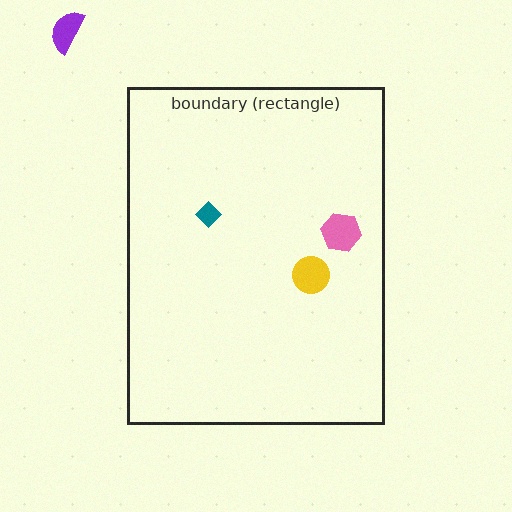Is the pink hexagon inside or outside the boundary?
Inside.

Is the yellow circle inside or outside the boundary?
Inside.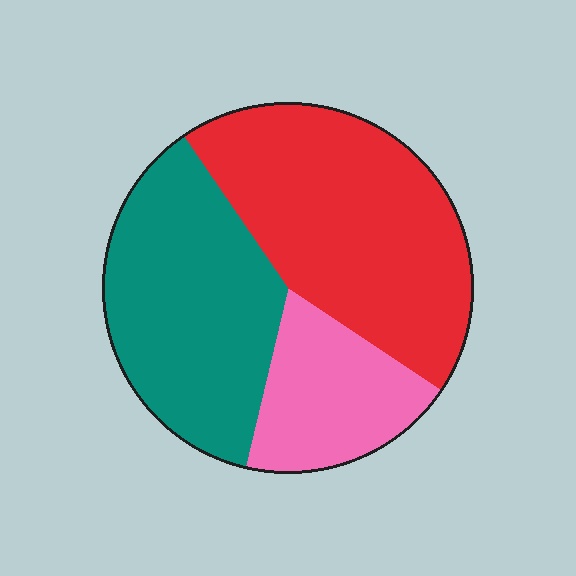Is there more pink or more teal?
Teal.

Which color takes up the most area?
Red, at roughly 45%.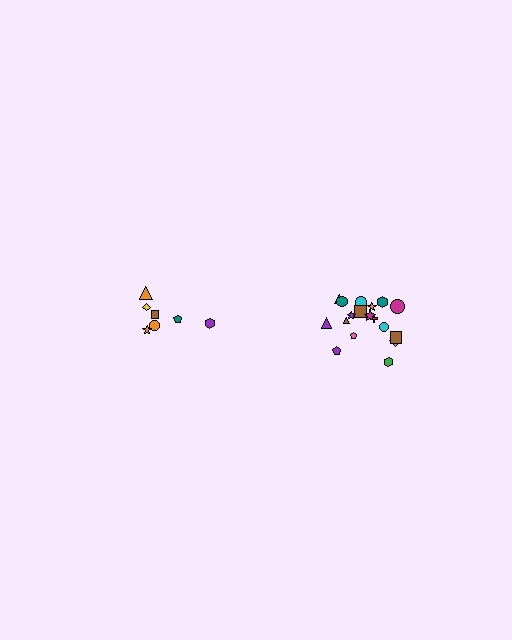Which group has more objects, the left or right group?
The right group.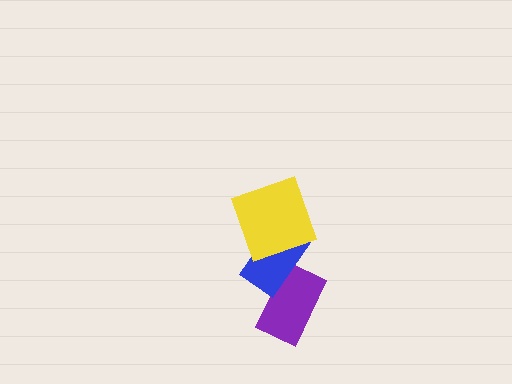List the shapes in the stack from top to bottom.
From top to bottom: the yellow square, the blue rectangle, the purple rectangle.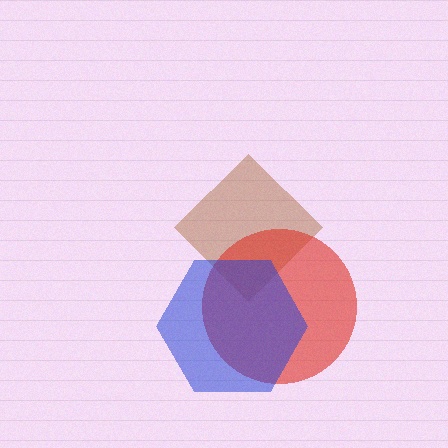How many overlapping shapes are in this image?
There are 3 overlapping shapes in the image.